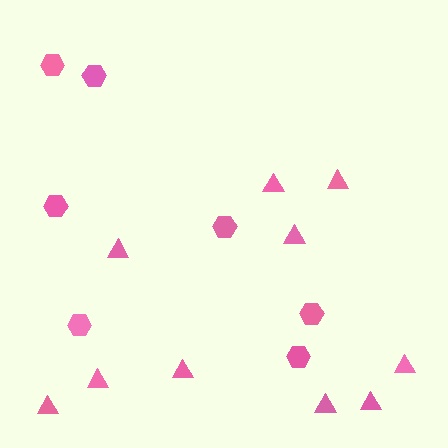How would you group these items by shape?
There are 2 groups: one group of hexagons (7) and one group of triangles (10).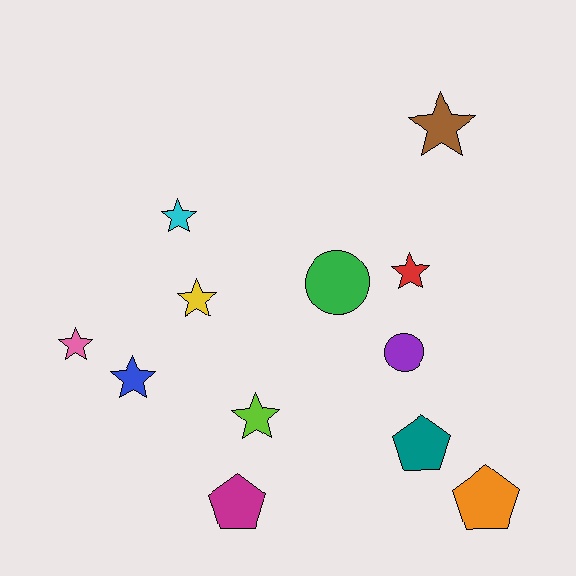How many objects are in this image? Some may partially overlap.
There are 12 objects.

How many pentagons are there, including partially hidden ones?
There are 3 pentagons.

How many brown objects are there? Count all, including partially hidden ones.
There is 1 brown object.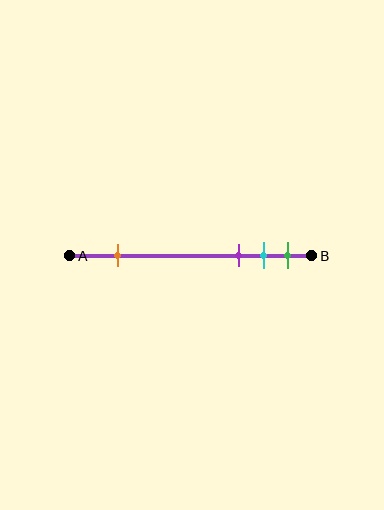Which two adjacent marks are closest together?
The cyan and green marks are the closest adjacent pair.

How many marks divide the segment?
There are 4 marks dividing the segment.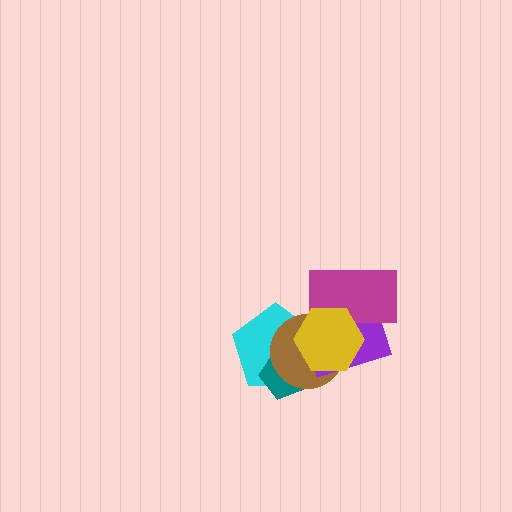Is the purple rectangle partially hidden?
Yes, it is partially covered by another shape.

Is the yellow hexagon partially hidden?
No, no other shape covers it.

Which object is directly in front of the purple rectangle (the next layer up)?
The magenta rectangle is directly in front of the purple rectangle.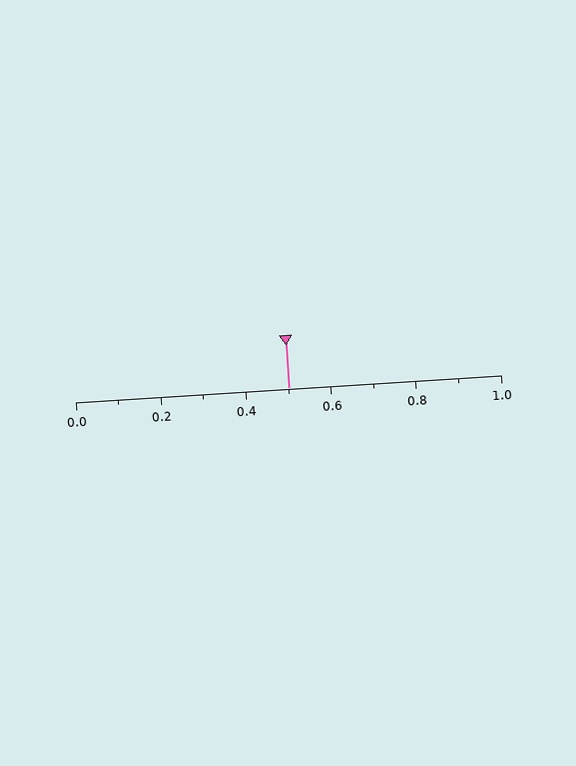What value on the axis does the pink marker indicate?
The marker indicates approximately 0.5.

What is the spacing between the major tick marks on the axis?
The major ticks are spaced 0.2 apart.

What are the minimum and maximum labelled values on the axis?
The axis runs from 0.0 to 1.0.